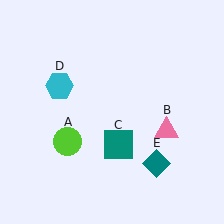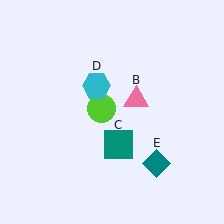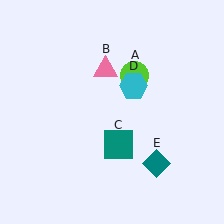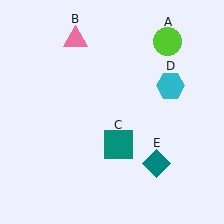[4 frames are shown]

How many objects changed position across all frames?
3 objects changed position: lime circle (object A), pink triangle (object B), cyan hexagon (object D).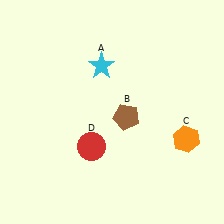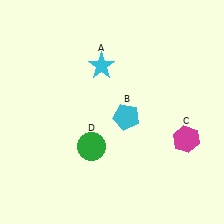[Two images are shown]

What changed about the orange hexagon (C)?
In Image 1, C is orange. In Image 2, it changed to magenta.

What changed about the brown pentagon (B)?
In Image 1, B is brown. In Image 2, it changed to cyan.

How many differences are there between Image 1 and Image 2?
There are 3 differences between the two images.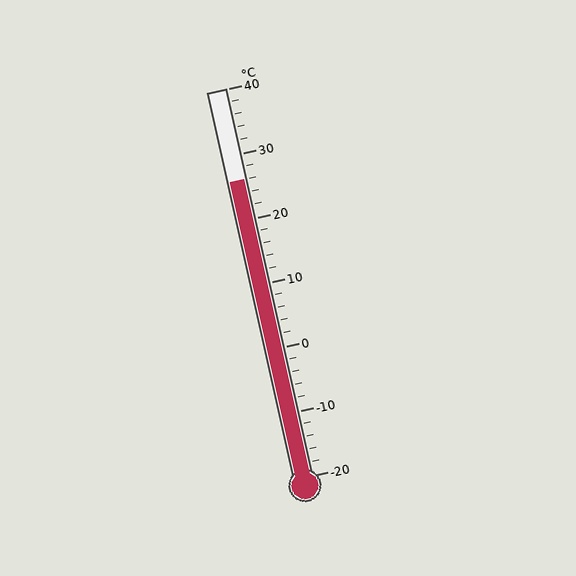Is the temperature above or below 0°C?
The temperature is above 0°C.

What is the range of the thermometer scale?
The thermometer scale ranges from -20°C to 40°C.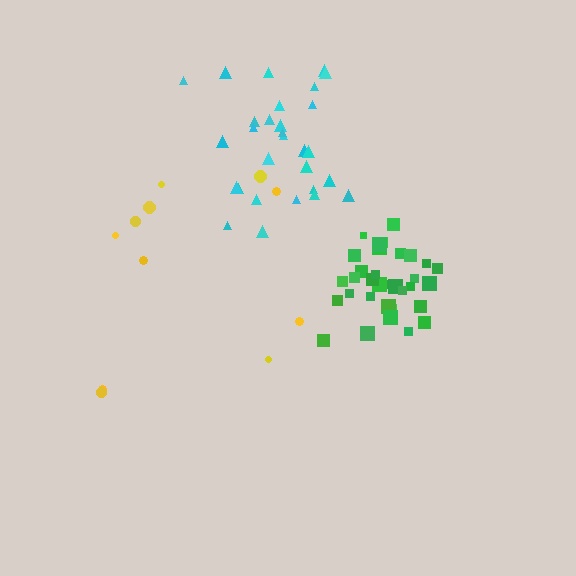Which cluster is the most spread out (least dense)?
Yellow.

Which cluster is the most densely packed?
Green.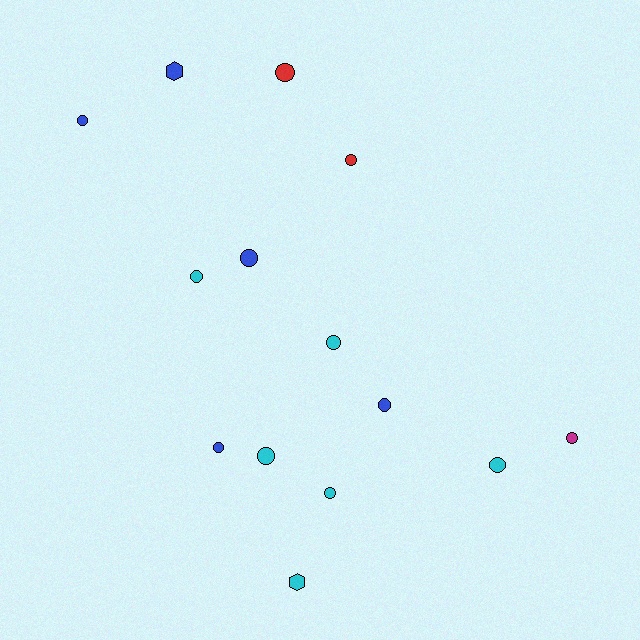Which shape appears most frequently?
Circle, with 12 objects.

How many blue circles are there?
There are 4 blue circles.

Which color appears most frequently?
Cyan, with 6 objects.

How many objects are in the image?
There are 14 objects.